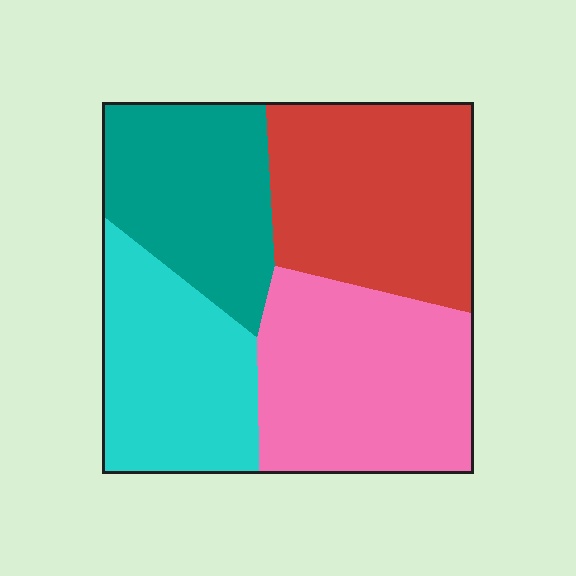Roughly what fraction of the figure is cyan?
Cyan covers around 20% of the figure.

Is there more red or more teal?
Red.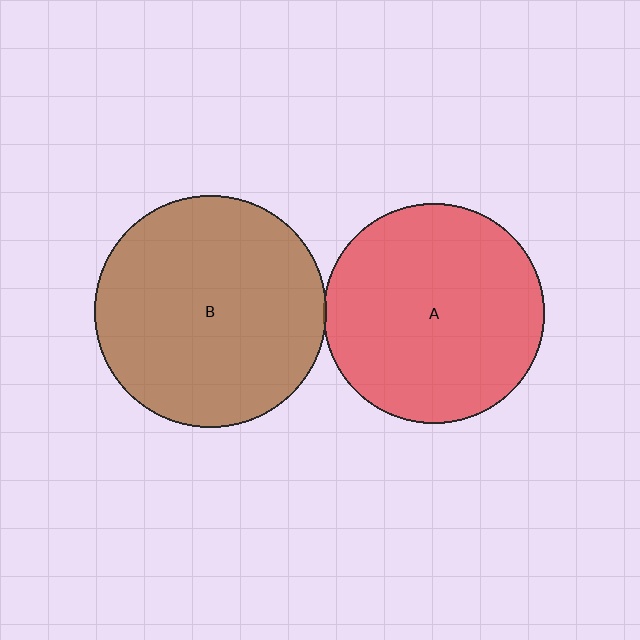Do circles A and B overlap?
Yes.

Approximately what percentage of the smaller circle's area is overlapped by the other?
Approximately 5%.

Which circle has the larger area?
Circle B (brown).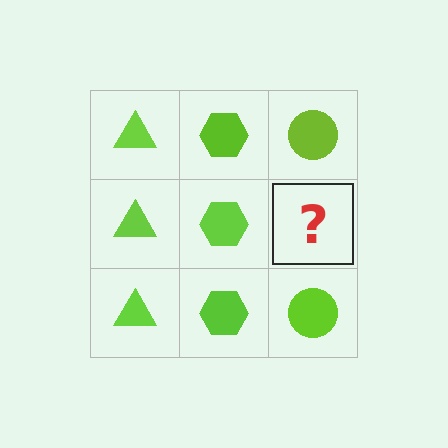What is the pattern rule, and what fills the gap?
The rule is that each column has a consistent shape. The gap should be filled with a lime circle.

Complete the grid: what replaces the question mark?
The question mark should be replaced with a lime circle.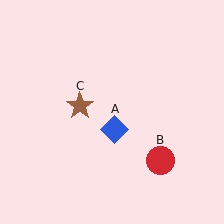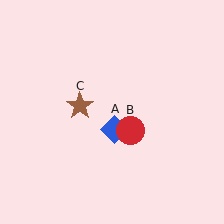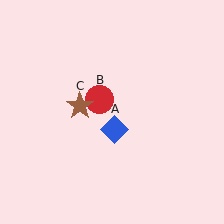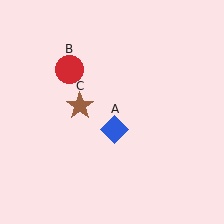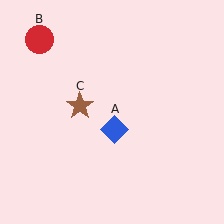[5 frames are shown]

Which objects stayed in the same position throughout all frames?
Blue diamond (object A) and brown star (object C) remained stationary.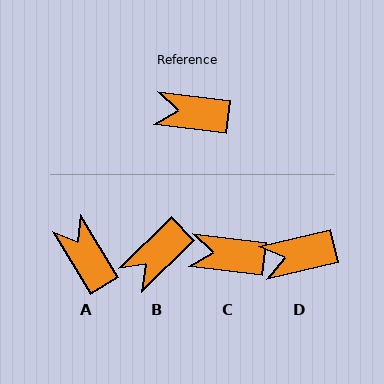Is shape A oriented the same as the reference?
No, it is off by about 52 degrees.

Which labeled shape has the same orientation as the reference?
C.